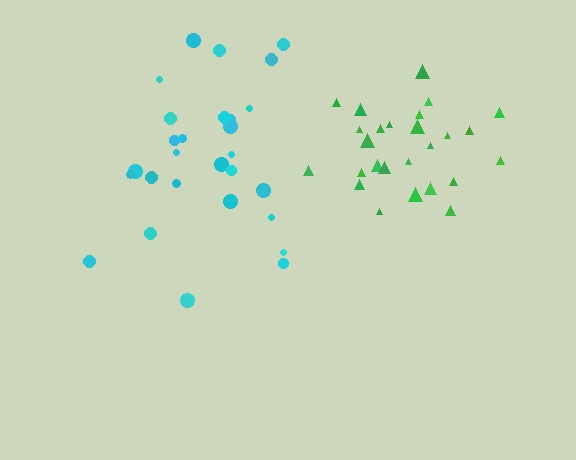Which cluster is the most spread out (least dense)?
Cyan.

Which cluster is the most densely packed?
Green.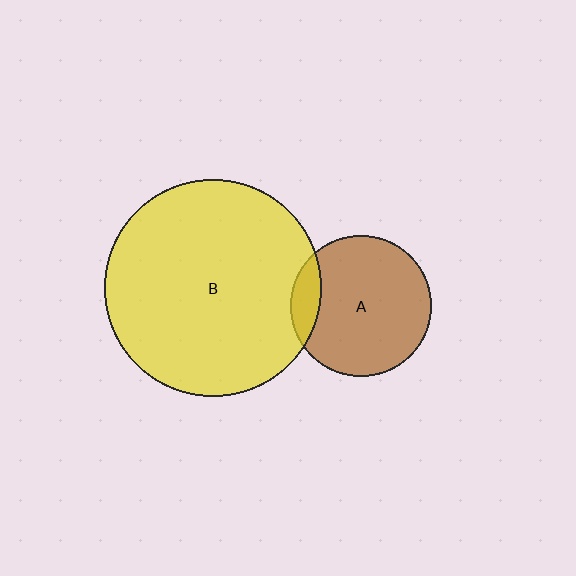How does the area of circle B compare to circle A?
Approximately 2.4 times.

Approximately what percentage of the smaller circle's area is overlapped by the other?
Approximately 15%.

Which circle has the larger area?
Circle B (yellow).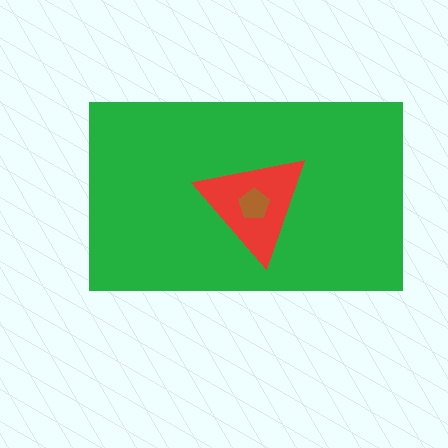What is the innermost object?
The brown pentagon.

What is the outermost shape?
The green rectangle.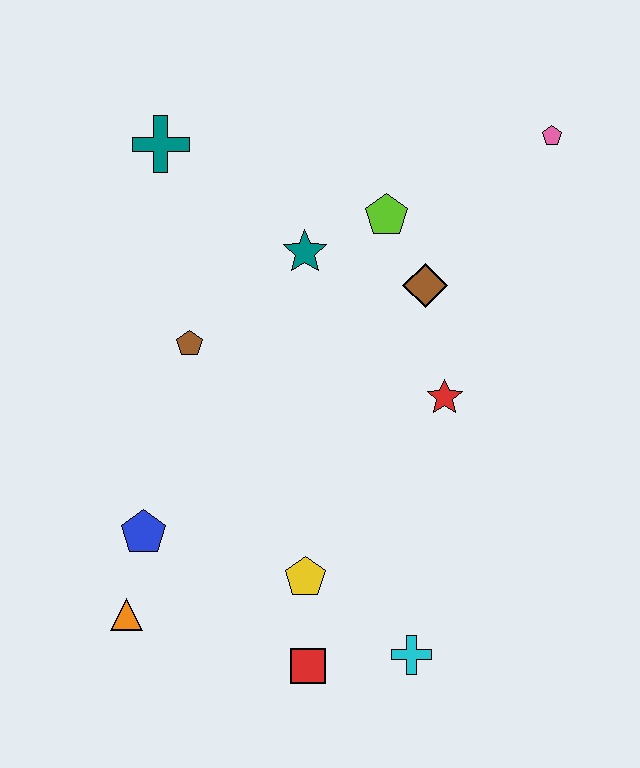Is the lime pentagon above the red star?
Yes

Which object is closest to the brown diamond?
The lime pentagon is closest to the brown diamond.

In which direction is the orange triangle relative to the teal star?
The orange triangle is below the teal star.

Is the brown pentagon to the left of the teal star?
Yes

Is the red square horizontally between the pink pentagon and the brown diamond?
No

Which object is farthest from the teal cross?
The cyan cross is farthest from the teal cross.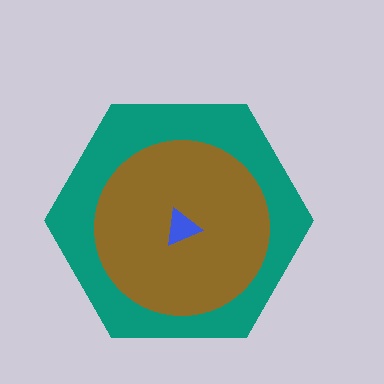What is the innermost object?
The blue triangle.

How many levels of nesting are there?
3.